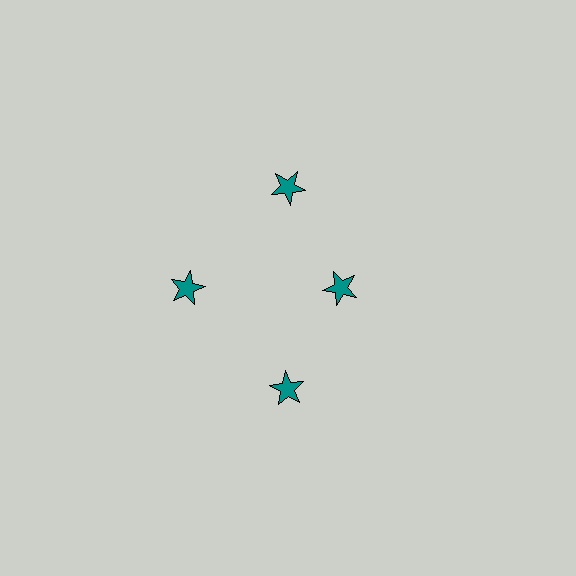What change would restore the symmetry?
The symmetry would be restored by moving it outward, back onto the ring so that all 4 stars sit at equal angles and equal distance from the center.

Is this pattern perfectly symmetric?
No. The 4 teal stars are arranged in a ring, but one element near the 3 o'clock position is pulled inward toward the center, breaking the 4-fold rotational symmetry.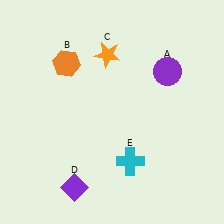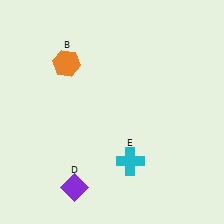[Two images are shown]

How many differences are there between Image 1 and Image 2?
There are 2 differences between the two images.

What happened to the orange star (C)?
The orange star (C) was removed in Image 2. It was in the top-left area of Image 1.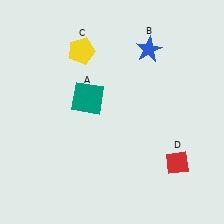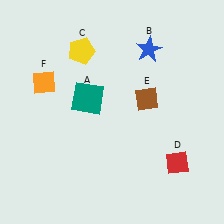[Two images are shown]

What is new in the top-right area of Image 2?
A brown diamond (E) was added in the top-right area of Image 2.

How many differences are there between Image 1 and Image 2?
There are 2 differences between the two images.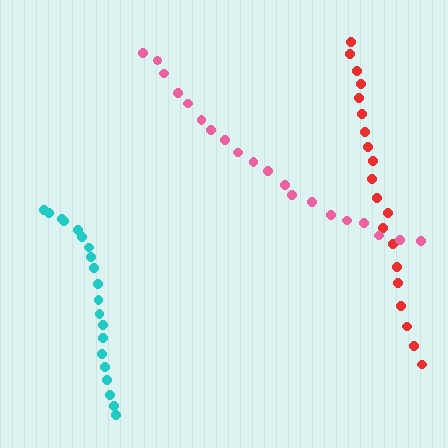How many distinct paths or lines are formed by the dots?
There are 3 distinct paths.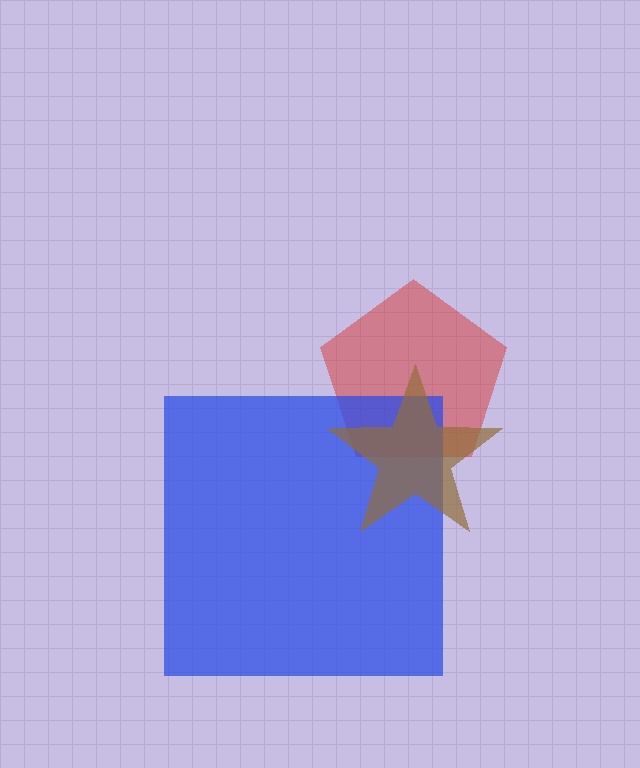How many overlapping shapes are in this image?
There are 3 overlapping shapes in the image.